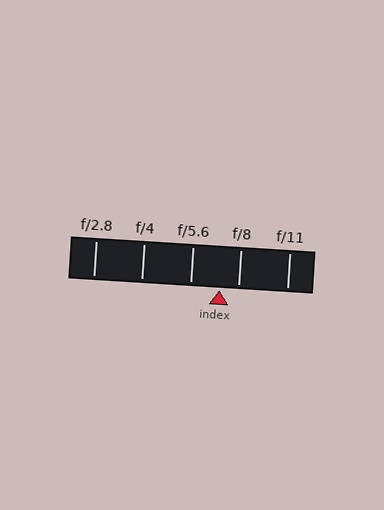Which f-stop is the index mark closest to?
The index mark is closest to f/8.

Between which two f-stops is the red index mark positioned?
The index mark is between f/5.6 and f/8.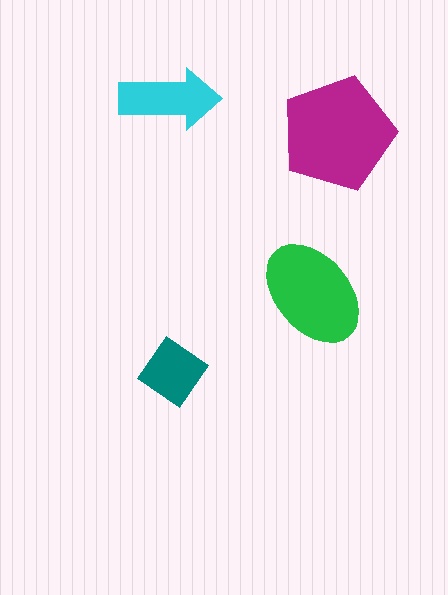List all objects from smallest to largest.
The teal diamond, the cyan arrow, the green ellipse, the magenta pentagon.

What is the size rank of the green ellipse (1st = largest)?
2nd.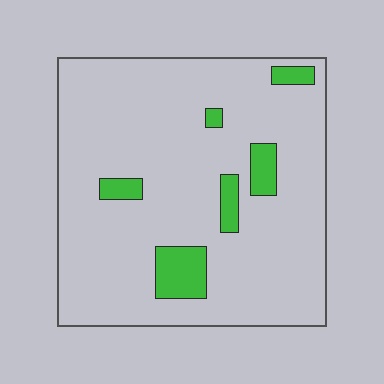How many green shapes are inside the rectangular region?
6.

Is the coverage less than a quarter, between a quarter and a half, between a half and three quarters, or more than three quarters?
Less than a quarter.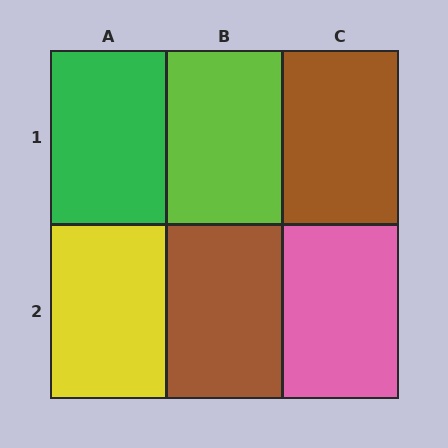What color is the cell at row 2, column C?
Pink.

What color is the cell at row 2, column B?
Brown.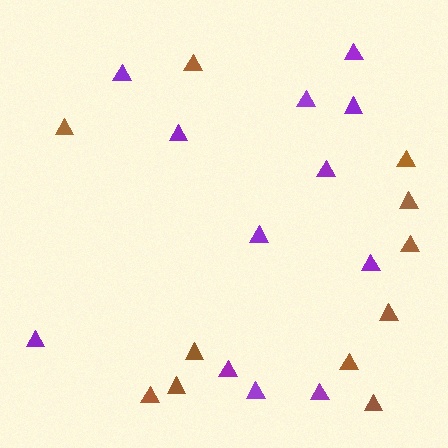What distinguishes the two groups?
There are 2 groups: one group of brown triangles (11) and one group of purple triangles (12).